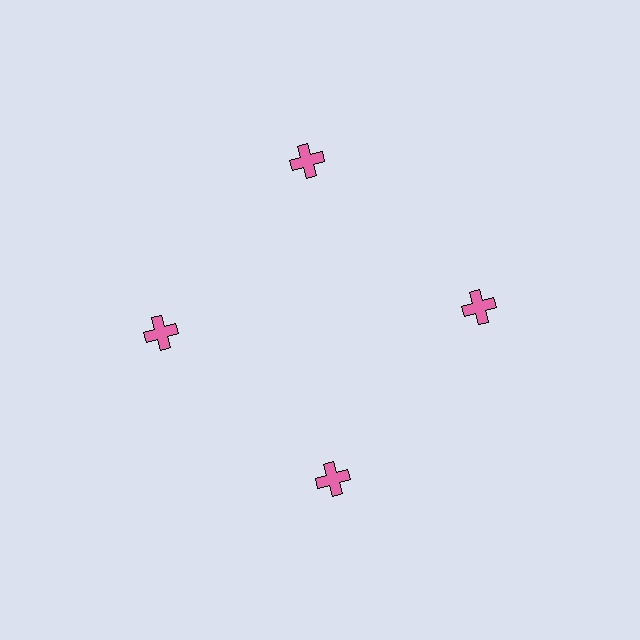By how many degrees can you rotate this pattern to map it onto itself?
The pattern maps onto itself every 90 degrees of rotation.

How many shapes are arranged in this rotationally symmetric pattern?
There are 4 shapes, arranged in 4 groups of 1.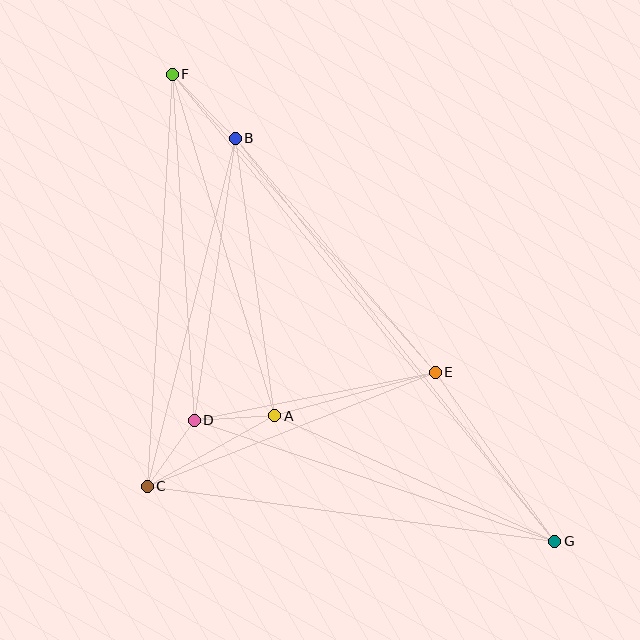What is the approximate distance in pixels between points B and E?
The distance between B and E is approximately 307 pixels.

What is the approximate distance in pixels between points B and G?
The distance between B and G is approximately 514 pixels.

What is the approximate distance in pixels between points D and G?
The distance between D and G is approximately 380 pixels.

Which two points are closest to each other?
Points A and D are closest to each other.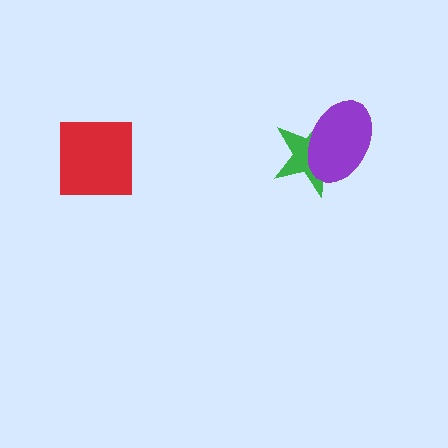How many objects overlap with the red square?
0 objects overlap with the red square.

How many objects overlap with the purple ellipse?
1 object overlaps with the purple ellipse.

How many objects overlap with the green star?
1 object overlaps with the green star.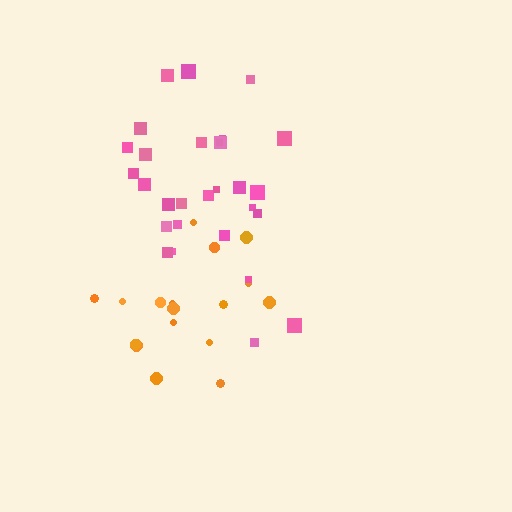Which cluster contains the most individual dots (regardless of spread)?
Pink (29).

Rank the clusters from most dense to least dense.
pink, orange.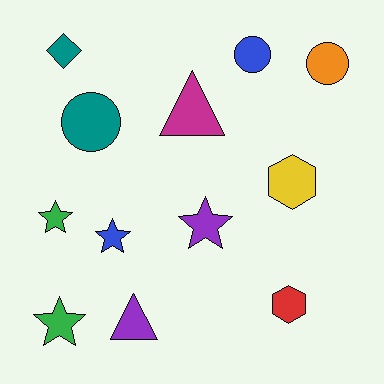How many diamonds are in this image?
There is 1 diamond.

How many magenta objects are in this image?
There is 1 magenta object.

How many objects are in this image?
There are 12 objects.